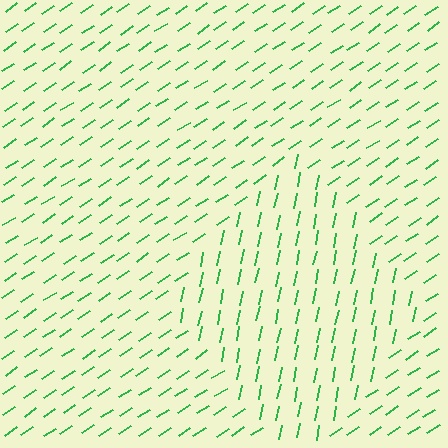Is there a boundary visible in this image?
Yes, there is a texture boundary formed by a change in line orientation.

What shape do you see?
I see a diamond.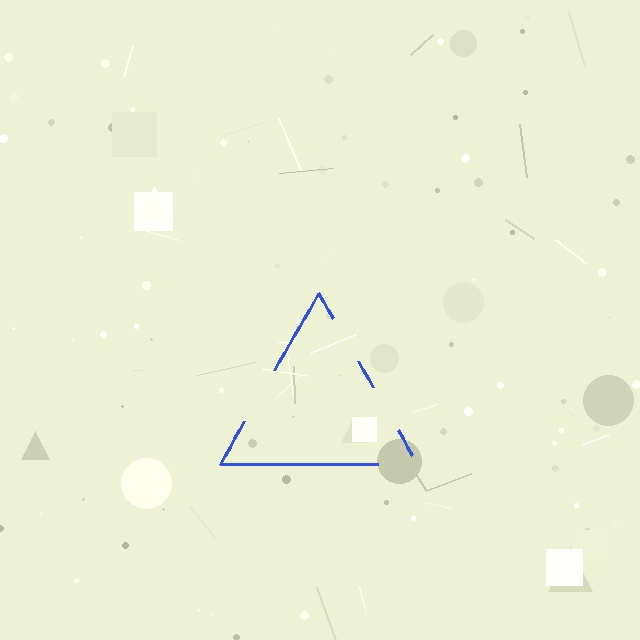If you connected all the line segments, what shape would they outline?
They would outline a triangle.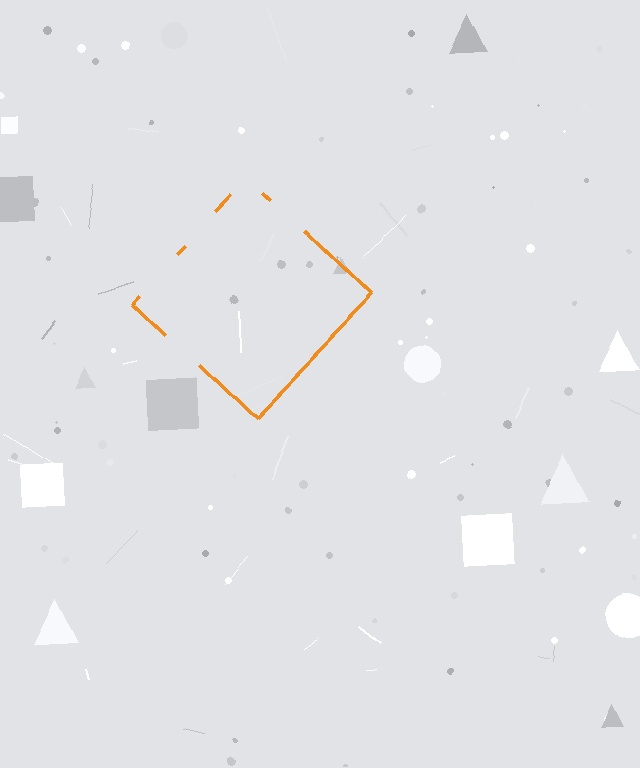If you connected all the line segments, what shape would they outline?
They would outline a diamond.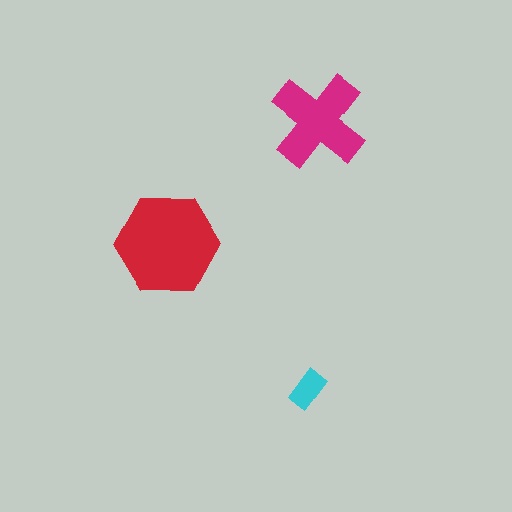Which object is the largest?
The red hexagon.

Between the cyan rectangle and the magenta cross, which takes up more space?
The magenta cross.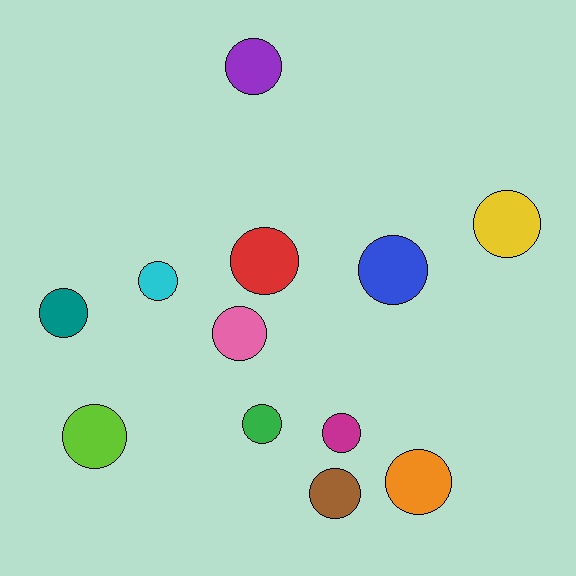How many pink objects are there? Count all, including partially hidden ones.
There is 1 pink object.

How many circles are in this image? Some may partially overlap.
There are 12 circles.